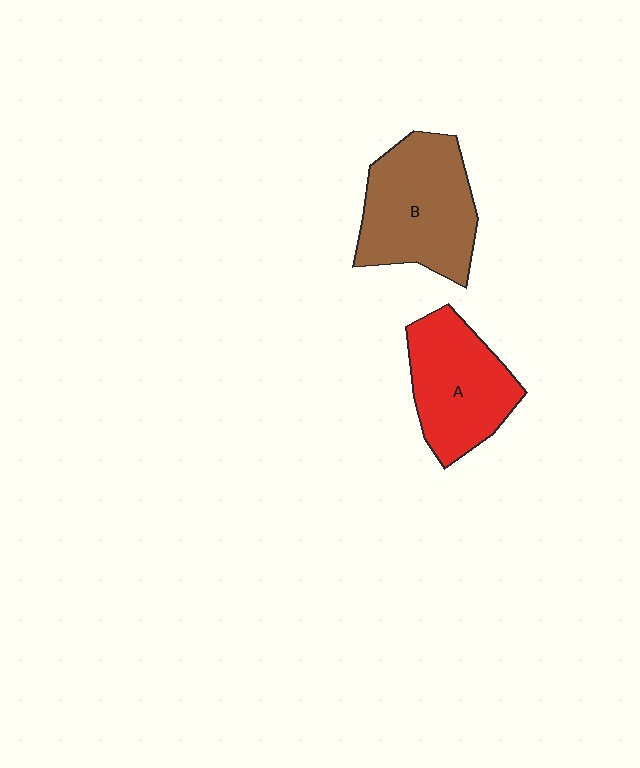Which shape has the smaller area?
Shape A (red).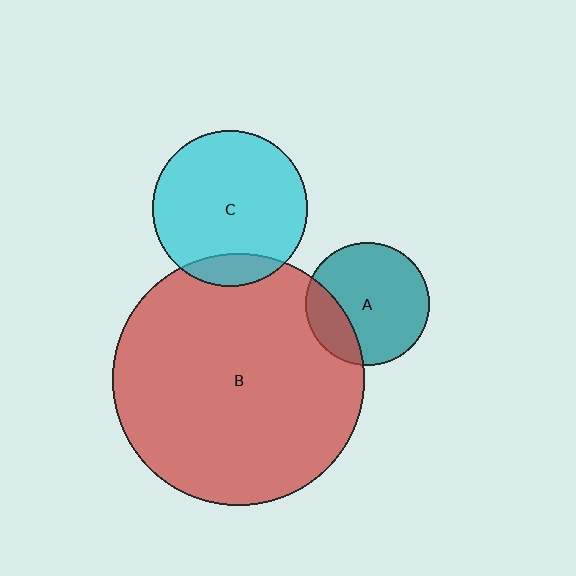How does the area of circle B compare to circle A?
Approximately 4.2 times.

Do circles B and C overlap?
Yes.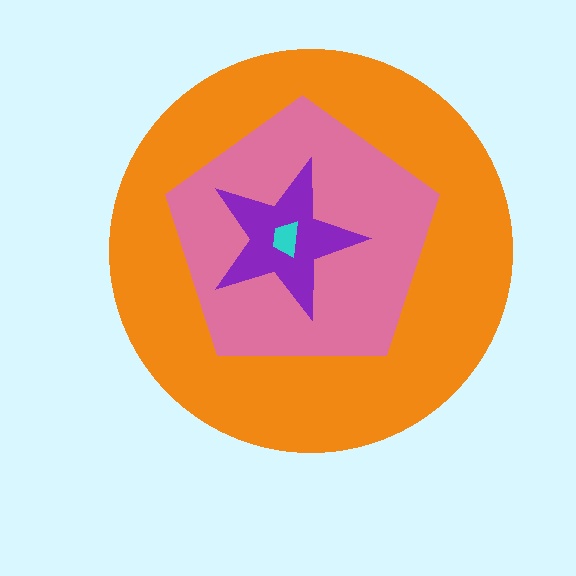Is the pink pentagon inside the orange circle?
Yes.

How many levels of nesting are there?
4.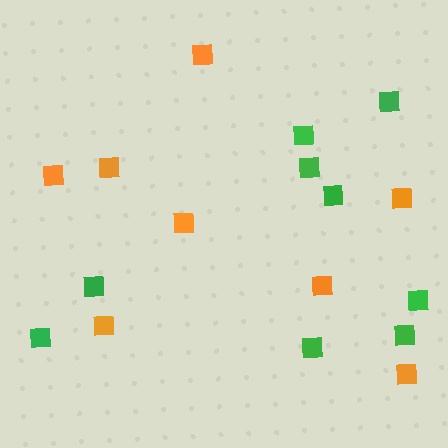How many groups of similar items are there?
There are 2 groups: one group of orange squares (8) and one group of green squares (9).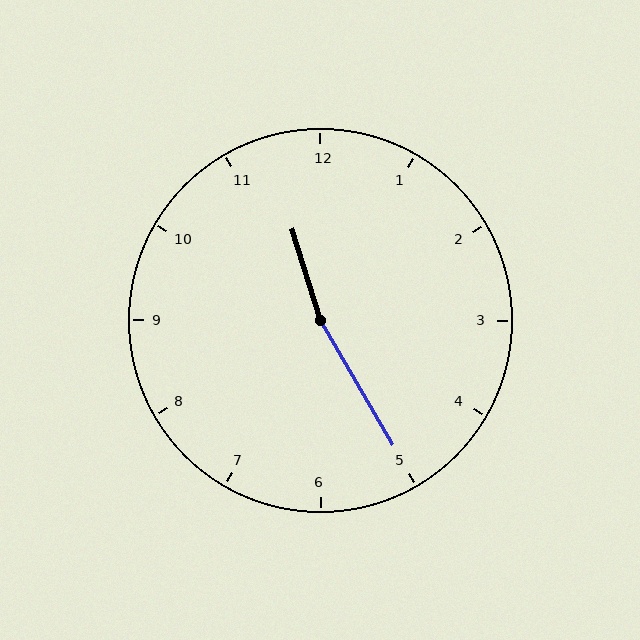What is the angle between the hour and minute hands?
Approximately 168 degrees.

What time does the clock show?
11:25.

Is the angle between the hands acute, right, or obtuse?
It is obtuse.